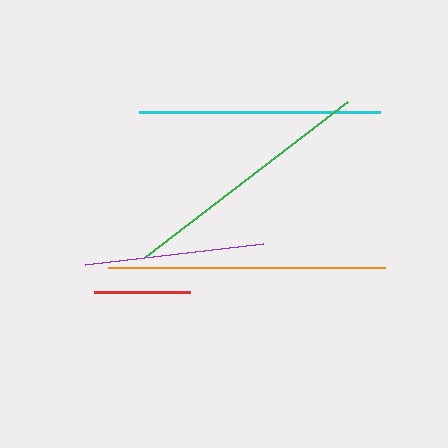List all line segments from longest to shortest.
From longest to shortest: orange, green, cyan, purple, red.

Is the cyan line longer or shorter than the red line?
The cyan line is longer than the red line.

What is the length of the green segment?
The green segment is approximately 254 pixels long.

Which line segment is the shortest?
The red line is the shortest at approximately 96 pixels.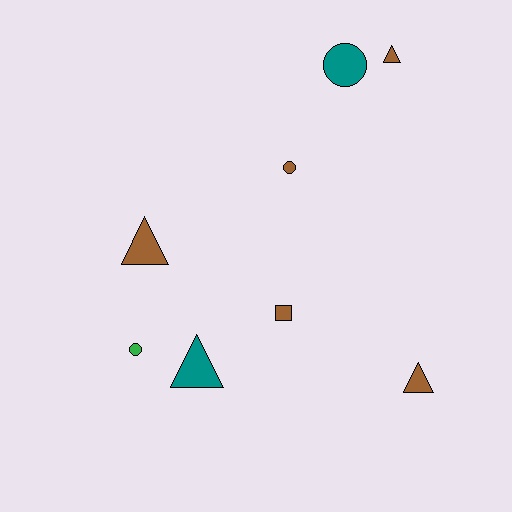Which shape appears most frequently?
Triangle, with 4 objects.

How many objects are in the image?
There are 8 objects.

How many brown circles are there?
There is 1 brown circle.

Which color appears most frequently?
Brown, with 5 objects.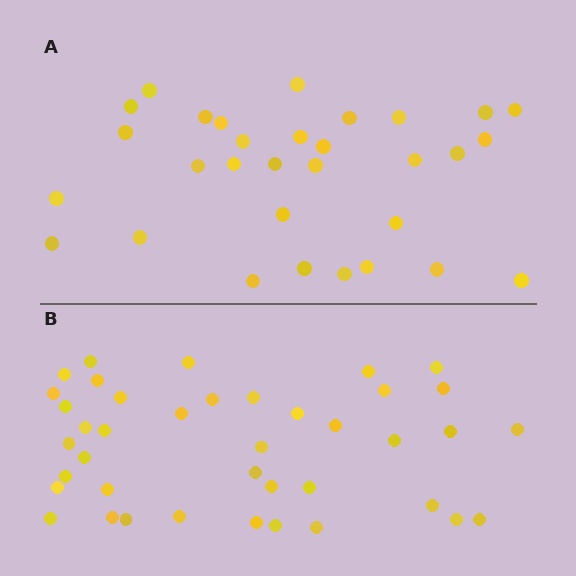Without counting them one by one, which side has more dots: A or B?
Region B (the bottom region) has more dots.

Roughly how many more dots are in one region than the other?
Region B has roughly 8 or so more dots than region A.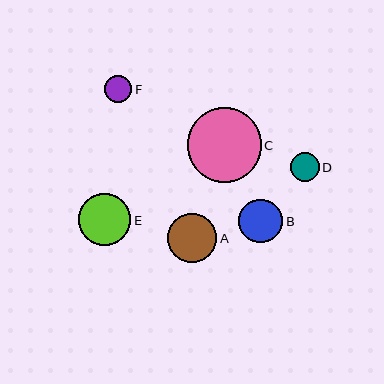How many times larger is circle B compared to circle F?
Circle B is approximately 1.6 times the size of circle F.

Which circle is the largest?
Circle C is the largest with a size of approximately 74 pixels.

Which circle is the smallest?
Circle F is the smallest with a size of approximately 27 pixels.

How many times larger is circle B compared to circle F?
Circle B is approximately 1.6 times the size of circle F.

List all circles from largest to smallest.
From largest to smallest: C, E, A, B, D, F.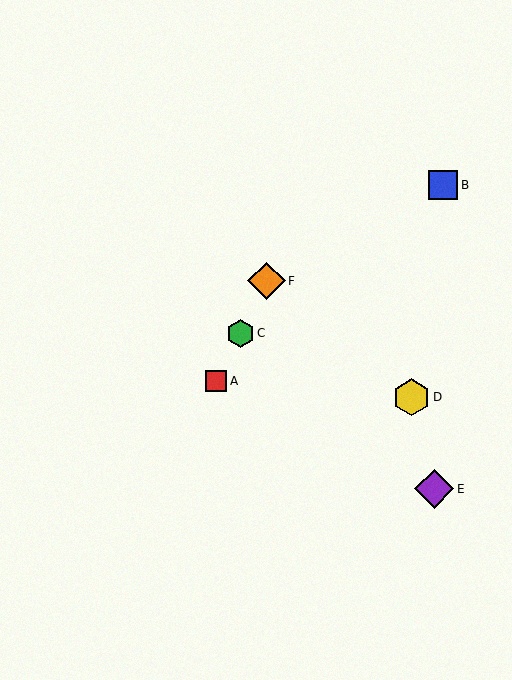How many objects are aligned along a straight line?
3 objects (A, C, F) are aligned along a straight line.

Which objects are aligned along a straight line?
Objects A, C, F are aligned along a straight line.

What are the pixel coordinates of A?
Object A is at (216, 381).